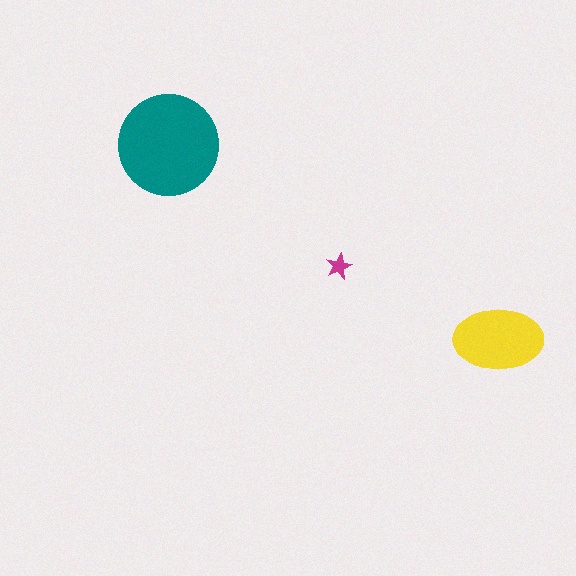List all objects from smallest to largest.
The magenta star, the yellow ellipse, the teal circle.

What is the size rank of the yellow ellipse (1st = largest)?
2nd.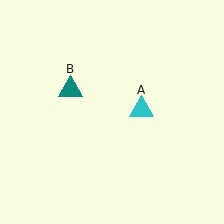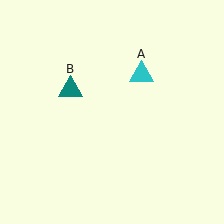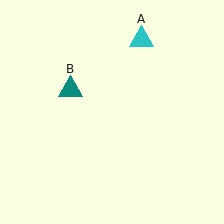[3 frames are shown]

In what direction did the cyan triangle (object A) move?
The cyan triangle (object A) moved up.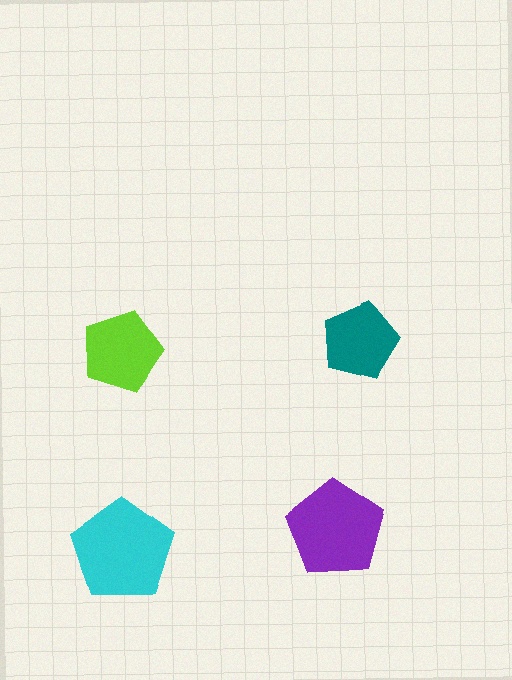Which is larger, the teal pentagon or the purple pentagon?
The purple one.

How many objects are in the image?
There are 4 objects in the image.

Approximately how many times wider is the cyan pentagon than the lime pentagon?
About 1.5 times wider.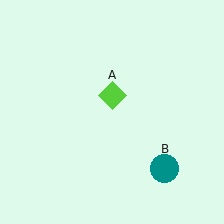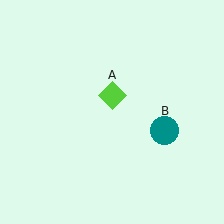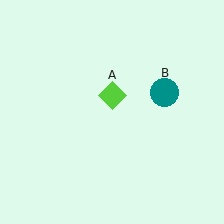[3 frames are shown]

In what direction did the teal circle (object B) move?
The teal circle (object B) moved up.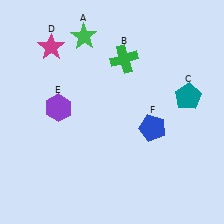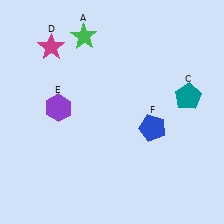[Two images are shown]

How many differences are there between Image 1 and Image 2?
There is 1 difference between the two images.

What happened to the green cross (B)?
The green cross (B) was removed in Image 2. It was in the top-right area of Image 1.